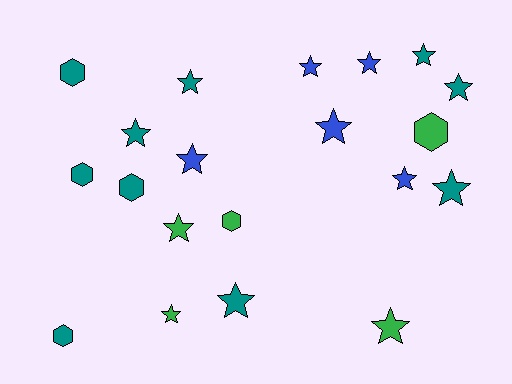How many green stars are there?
There are 3 green stars.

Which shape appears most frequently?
Star, with 14 objects.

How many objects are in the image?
There are 20 objects.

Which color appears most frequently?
Teal, with 10 objects.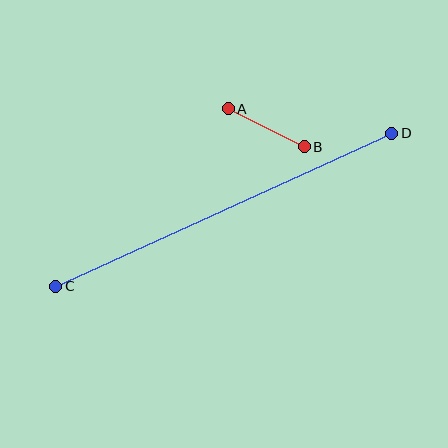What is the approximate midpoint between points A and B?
The midpoint is at approximately (266, 128) pixels.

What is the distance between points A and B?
The distance is approximately 85 pixels.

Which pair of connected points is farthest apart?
Points C and D are farthest apart.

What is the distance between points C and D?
The distance is approximately 369 pixels.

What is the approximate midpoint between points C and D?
The midpoint is at approximately (224, 210) pixels.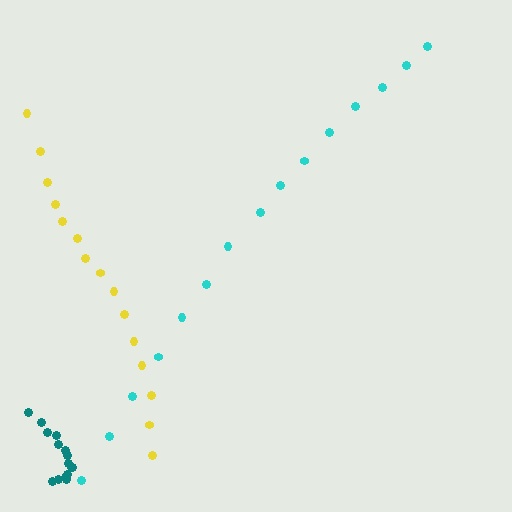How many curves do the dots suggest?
There are 3 distinct paths.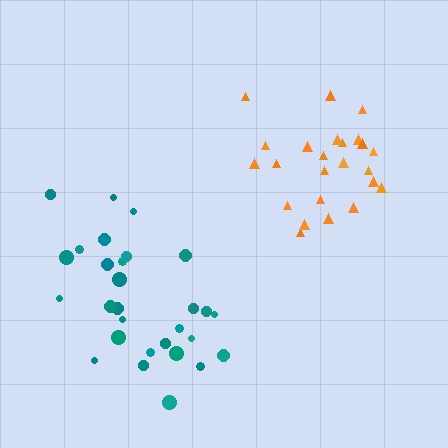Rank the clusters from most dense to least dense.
orange, teal.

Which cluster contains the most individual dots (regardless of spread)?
Teal (29).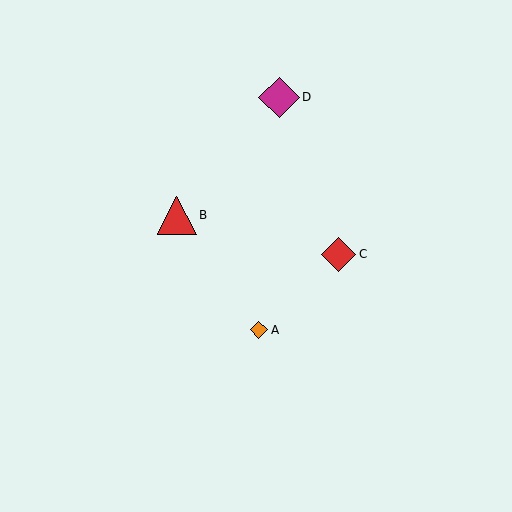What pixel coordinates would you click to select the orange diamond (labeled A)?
Click at (259, 330) to select the orange diamond A.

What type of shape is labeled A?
Shape A is an orange diamond.